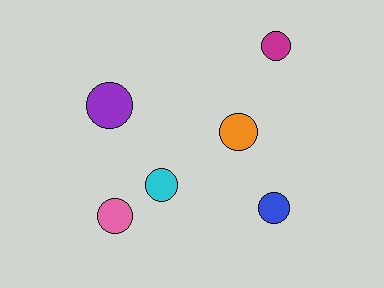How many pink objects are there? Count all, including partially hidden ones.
There is 1 pink object.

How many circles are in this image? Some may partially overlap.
There are 6 circles.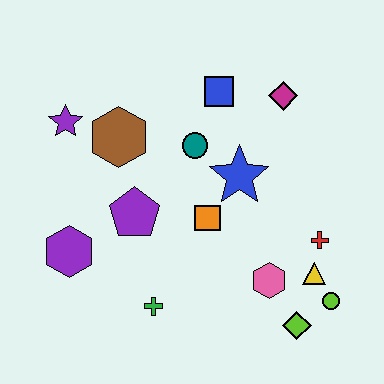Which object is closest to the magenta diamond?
The blue square is closest to the magenta diamond.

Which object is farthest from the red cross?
The purple star is farthest from the red cross.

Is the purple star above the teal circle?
Yes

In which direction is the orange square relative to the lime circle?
The orange square is to the left of the lime circle.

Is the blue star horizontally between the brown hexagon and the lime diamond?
Yes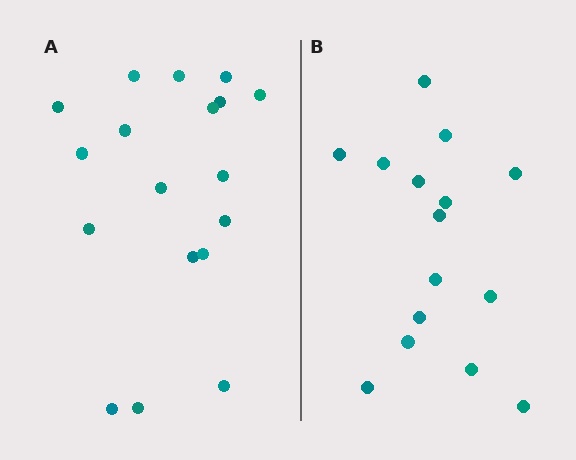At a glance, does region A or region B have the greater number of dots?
Region A (the left region) has more dots.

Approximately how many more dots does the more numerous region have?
Region A has just a few more — roughly 2 or 3 more dots than region B.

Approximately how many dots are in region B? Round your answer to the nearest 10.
About 20 dots. (The exact count is 15, which rounds to 20.)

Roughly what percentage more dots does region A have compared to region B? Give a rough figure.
About 20% more.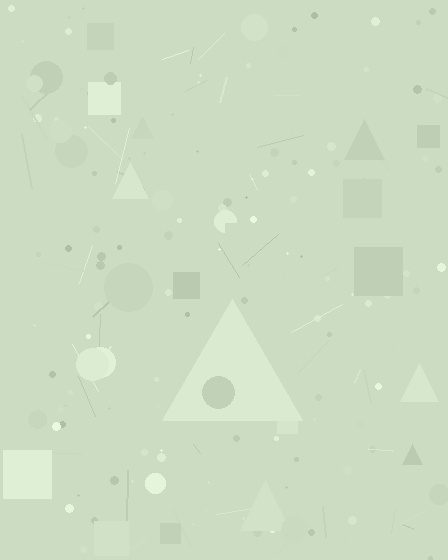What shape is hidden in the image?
A triangle is hidden in the image.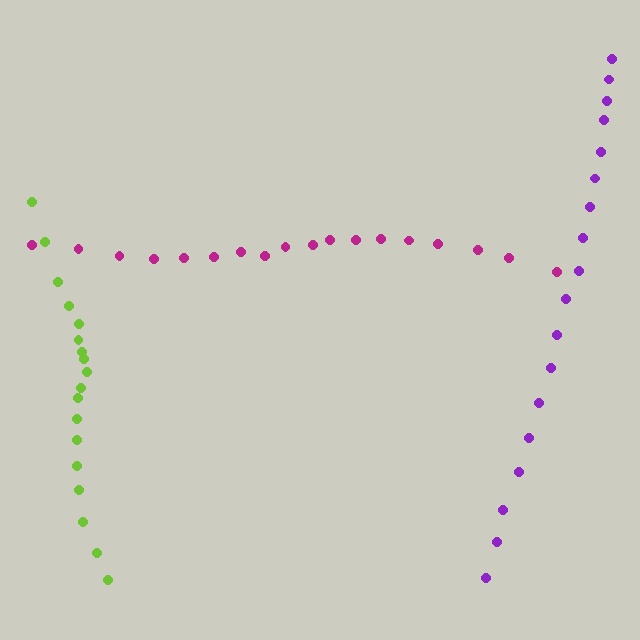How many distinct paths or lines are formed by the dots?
There are 3 distinct paths.